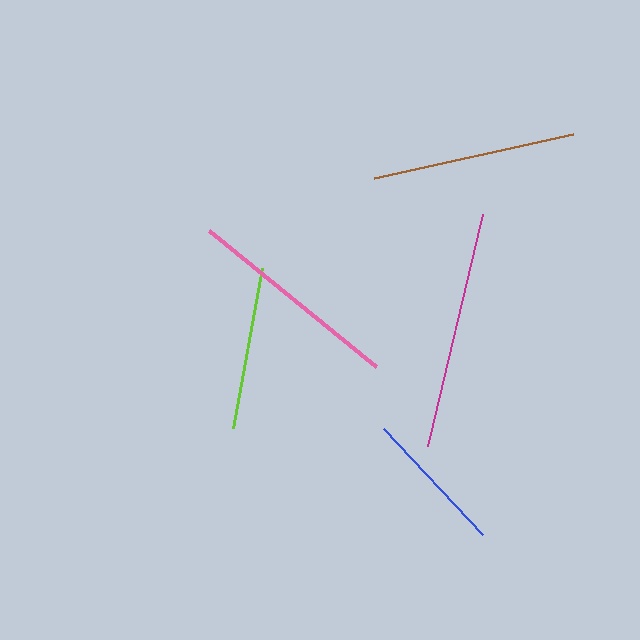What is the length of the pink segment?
The pink segment is approximately 214 pixels long.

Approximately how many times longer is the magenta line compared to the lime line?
The magenta line is approximately 1.5 times the length of the lime line.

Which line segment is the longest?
The magenta line is the longest at approximately 238 pixels.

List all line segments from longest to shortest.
From longest to shortest: magenta, pink, brown, lime, blue.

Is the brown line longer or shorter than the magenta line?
The magenta line is longer than the brown line.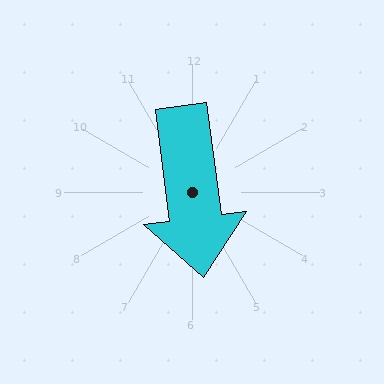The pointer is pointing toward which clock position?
Roughly 6 o'clock.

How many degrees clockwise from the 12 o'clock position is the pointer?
Approximately 173 degrees.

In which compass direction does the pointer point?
South.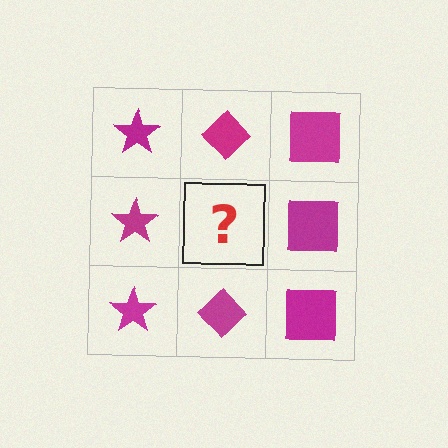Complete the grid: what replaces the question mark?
The question mark should be replaced with a magenta diamond.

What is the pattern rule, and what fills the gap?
The rule is that each column has a consistent shape. The gap should be filled with a magenta diamond.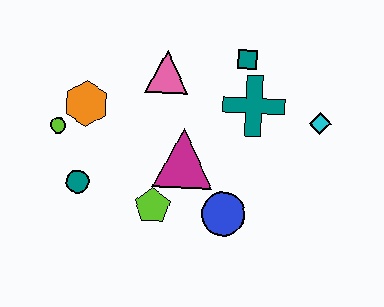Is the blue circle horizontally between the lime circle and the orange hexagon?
No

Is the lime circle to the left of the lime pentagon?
Yes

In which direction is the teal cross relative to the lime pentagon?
The teal cross is above the lime pentagon.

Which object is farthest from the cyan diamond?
The lime circle is farthest from the cyan diamond.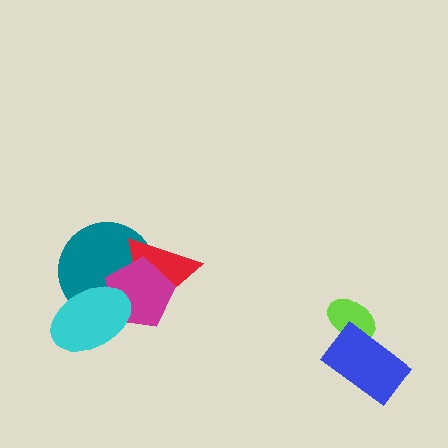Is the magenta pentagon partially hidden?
Yes, it is partially covered by another shape.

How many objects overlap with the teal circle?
3 objects overlap with the teal circle.